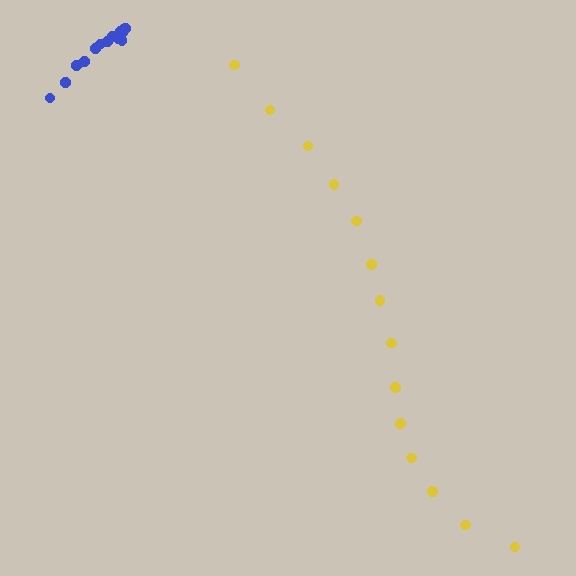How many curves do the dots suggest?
There are 2 distinct paths.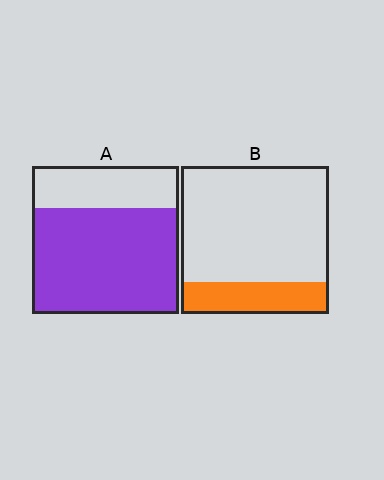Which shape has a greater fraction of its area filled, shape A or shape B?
Shape A.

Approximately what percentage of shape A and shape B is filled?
A is approximately 70% and B is approximately 20%.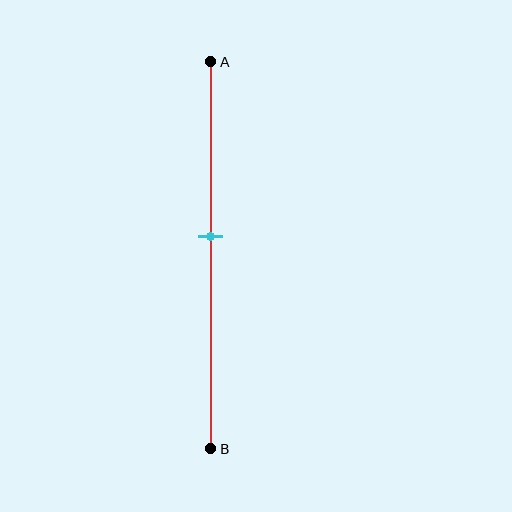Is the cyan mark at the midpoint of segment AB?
No, the mark is at about 45% from A, not at the 50% midpoint.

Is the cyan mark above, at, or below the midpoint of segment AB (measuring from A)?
The cyan mark is above the midpoint of segment AB.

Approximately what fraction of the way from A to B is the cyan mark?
The cyan mark is approximately 45% of the way from A to B.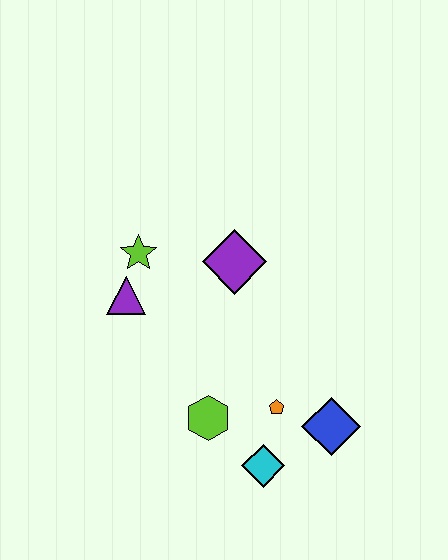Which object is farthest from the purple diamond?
The cyan diamond is farthest from the purple diamond.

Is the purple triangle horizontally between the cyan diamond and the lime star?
No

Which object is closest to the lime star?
The purple triangle is closest to the lime star.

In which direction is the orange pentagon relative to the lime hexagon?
The orange pentagon is to the right of the lime hexagon.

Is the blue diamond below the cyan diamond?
No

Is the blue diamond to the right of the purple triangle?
Yes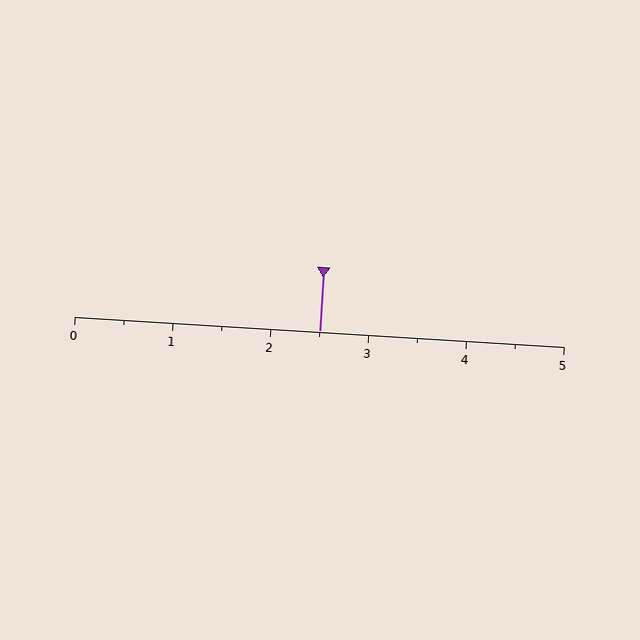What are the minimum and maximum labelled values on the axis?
The axis runs from 0 to 5.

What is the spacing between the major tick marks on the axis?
The major ticks are spaced 1 apart.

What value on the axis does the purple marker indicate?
The marker indicates approximately 2.5.